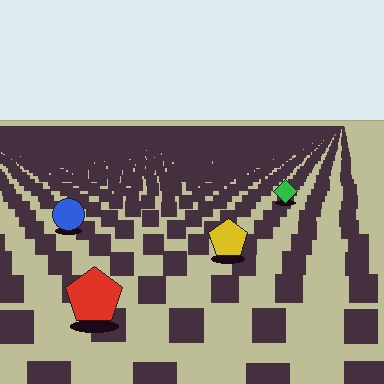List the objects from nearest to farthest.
From nearest to farthest: the red pentagon, the yellow pentagon, the blue circle, the green diamond.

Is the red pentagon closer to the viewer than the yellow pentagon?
Yes. The red pentagon is closer — you can tell from the texture gradient: the ground texture is coarser near it.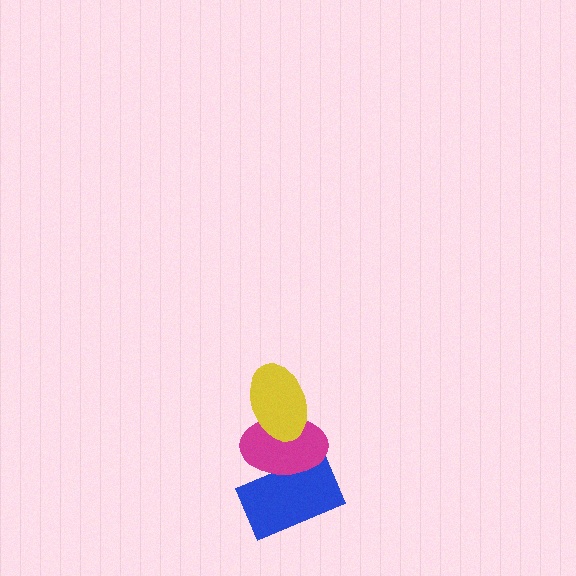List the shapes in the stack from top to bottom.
From top to bottom: the yellow ellipse, the magenta ellipse, the blue rectangle.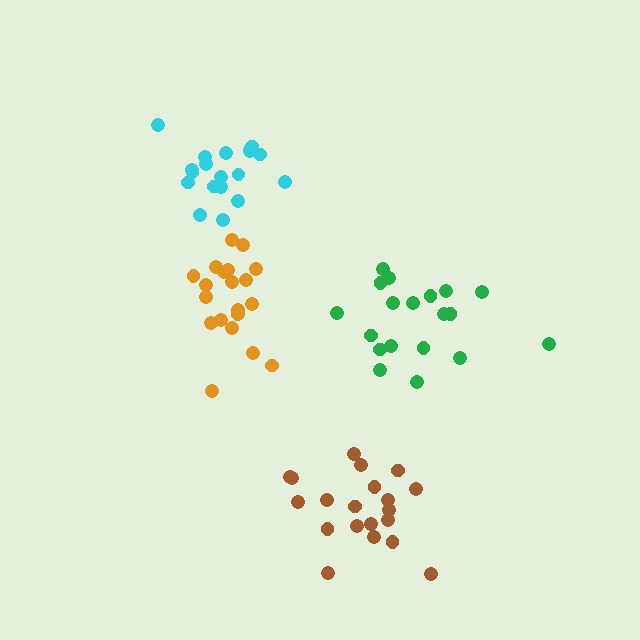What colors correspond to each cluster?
The clusters are colored: green, cyan, orange, brown.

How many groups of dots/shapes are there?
There are 4 groups.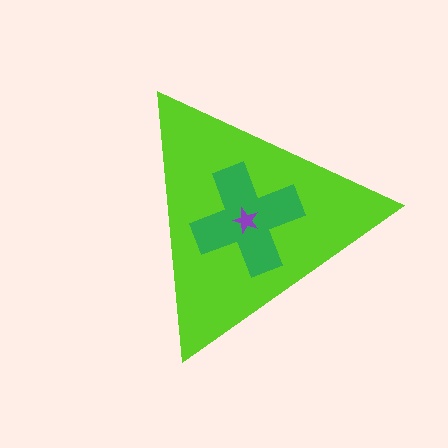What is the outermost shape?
The lime triangle.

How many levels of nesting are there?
3.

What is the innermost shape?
The purple star.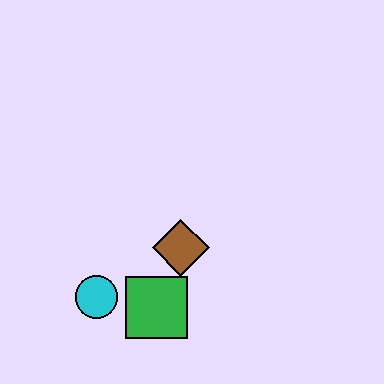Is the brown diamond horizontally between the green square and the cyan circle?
No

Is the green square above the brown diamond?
No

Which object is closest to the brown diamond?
The green square is closest to the brown diamond.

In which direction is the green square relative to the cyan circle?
The green square is to the right of the cyan circle.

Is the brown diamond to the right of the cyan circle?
Yes